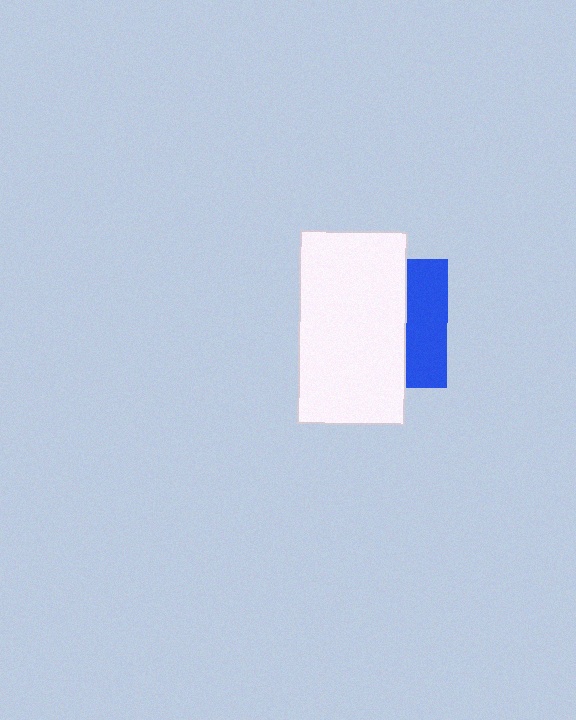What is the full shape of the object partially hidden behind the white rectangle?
The partially hidden object is a blue square.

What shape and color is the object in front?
The object in front is a white rectangle.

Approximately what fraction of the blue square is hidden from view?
Roughly 67% of the blue square is hidden behind the white rectangle.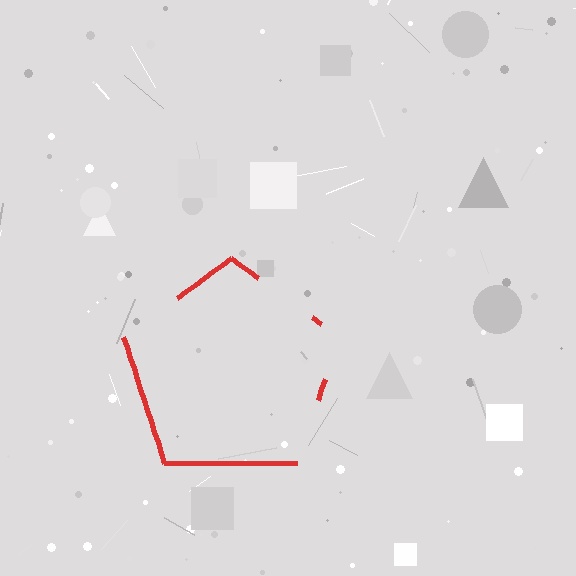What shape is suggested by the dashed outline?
The dashed outline suggests a pentagon.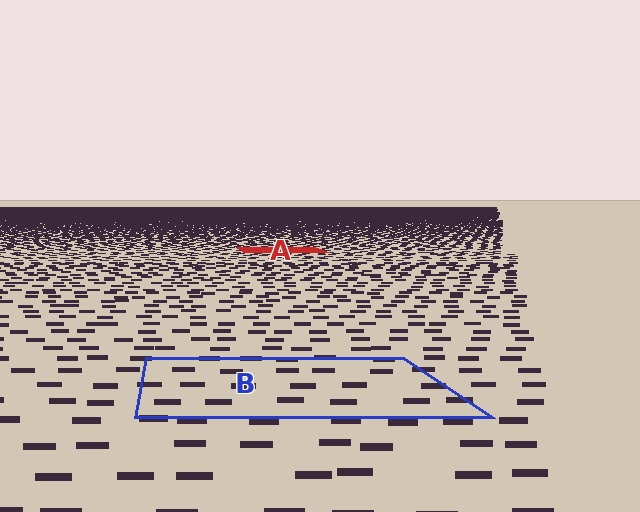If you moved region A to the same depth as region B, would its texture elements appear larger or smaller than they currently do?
They would appear larger. At a closer depth, the same texture elements are projected at a bigger on-screen size.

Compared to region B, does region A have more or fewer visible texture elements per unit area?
Region A has more texture elements per unit area — they are packed more densely because it is farther away.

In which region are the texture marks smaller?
The texture marks are smaller in region A, because it is farther away.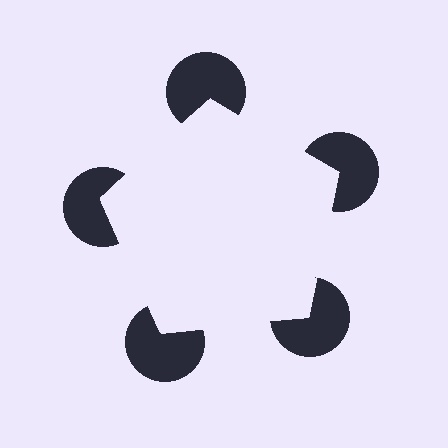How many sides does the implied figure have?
5 sides.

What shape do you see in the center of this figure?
An illusory pentagon — its edges are inferred from the aligned wedge cuts in the pac-man discs, not physically drawn.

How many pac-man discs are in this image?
There are 5 — one at each vertex of the illusory pentagon.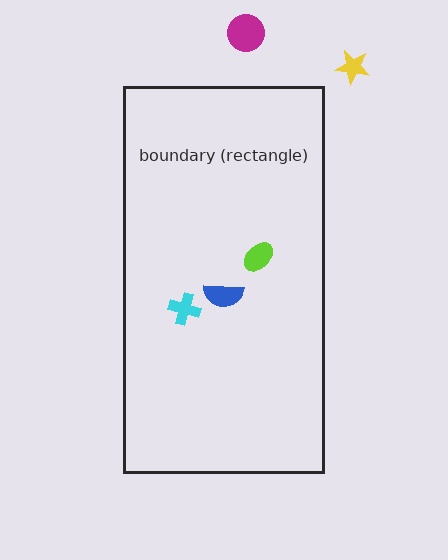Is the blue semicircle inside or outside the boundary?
Inside.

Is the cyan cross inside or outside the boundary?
Inside.